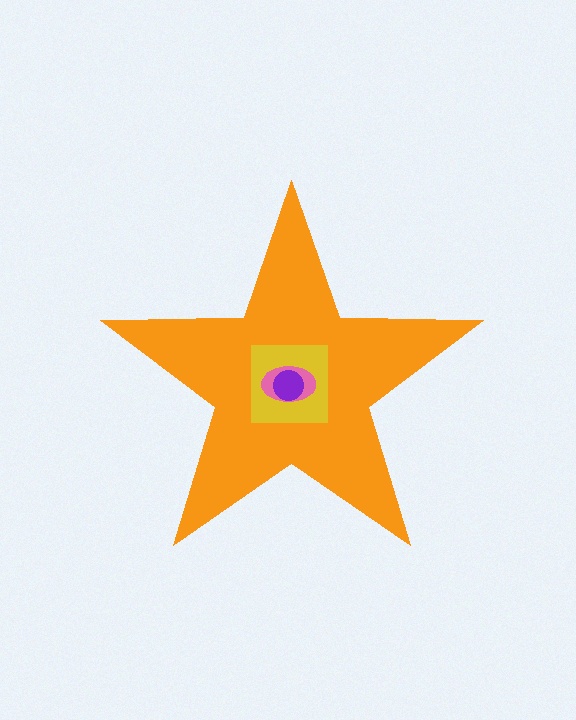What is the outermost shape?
The orange star.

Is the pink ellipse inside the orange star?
Yes.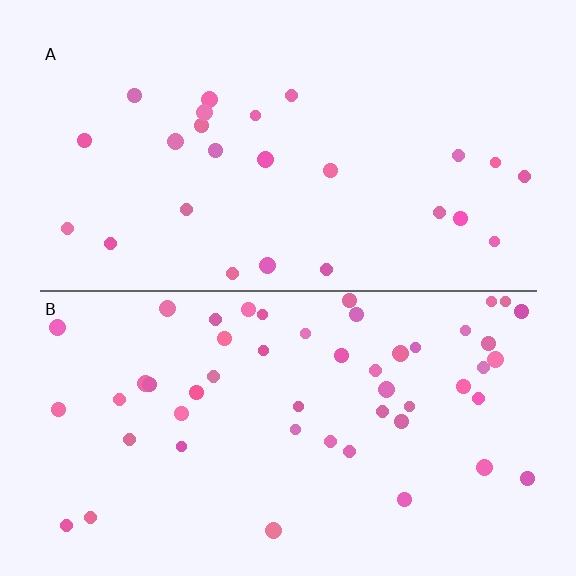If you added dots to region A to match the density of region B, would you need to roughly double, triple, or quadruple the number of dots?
Approximately double.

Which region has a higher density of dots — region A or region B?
B (the bottom).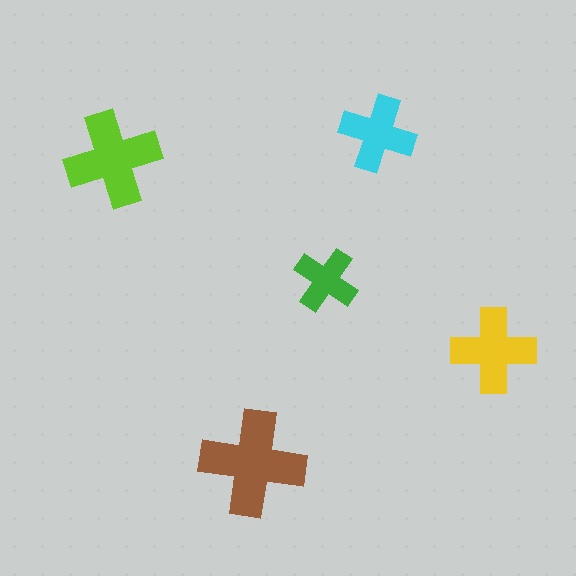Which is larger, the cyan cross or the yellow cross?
The yellow one.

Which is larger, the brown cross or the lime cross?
The brown one.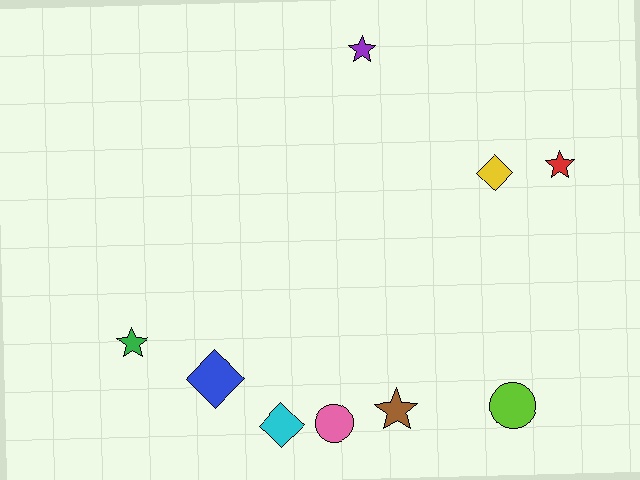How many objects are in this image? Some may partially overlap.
There are 9 objects.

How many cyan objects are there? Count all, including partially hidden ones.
There is 1 cyan object.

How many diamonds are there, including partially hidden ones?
There are 3 diamonds.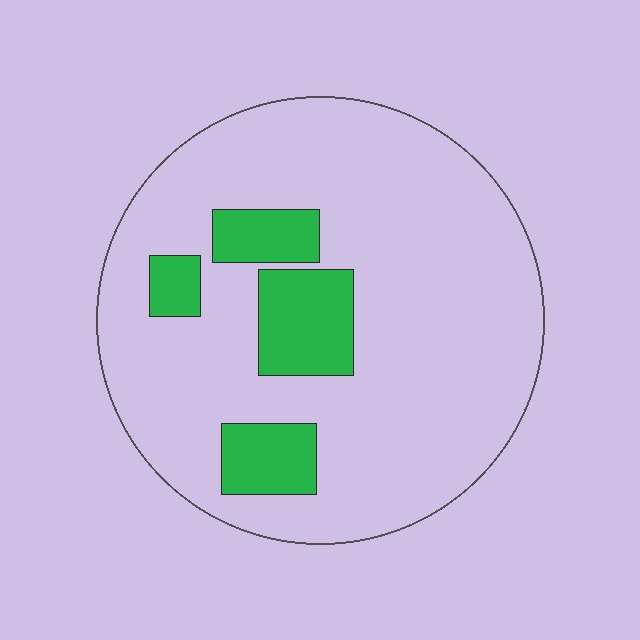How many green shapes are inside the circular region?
4.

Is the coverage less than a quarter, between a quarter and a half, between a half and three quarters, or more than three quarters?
Less than a quarter.